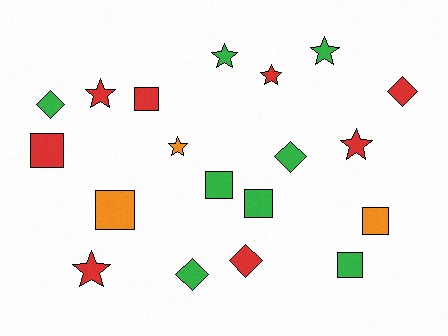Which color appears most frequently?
Green, with 8 objects.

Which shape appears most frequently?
Square, with 7 objects.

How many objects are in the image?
There are 19 objects.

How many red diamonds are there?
There are 2 red diamonds.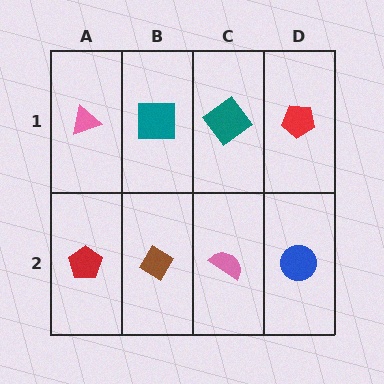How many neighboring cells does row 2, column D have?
2.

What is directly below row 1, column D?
A blue circle.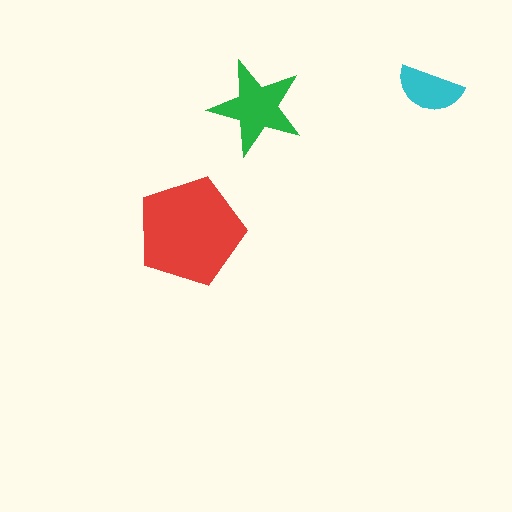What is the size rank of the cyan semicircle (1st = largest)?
3rd.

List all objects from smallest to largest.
The cyan semicircle, the green star, the red pentagon.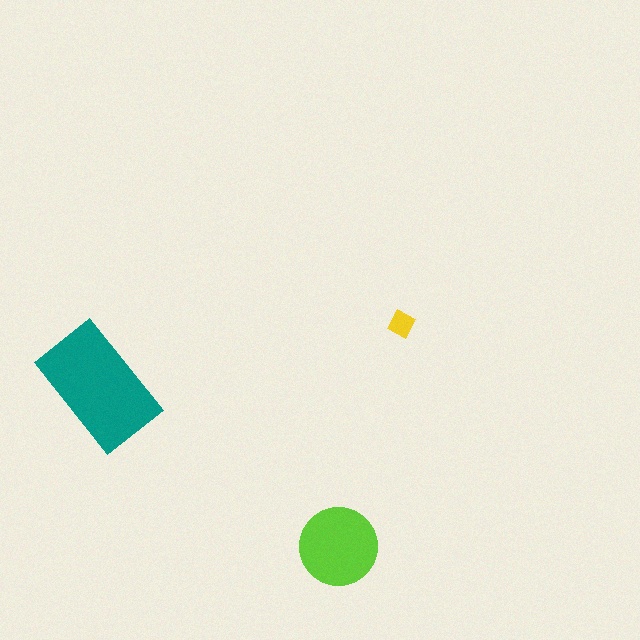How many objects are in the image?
There are 3 objects in the image.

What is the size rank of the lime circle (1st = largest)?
2nd.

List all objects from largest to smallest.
The teal rectangle, the lime circle, the yellow diamond.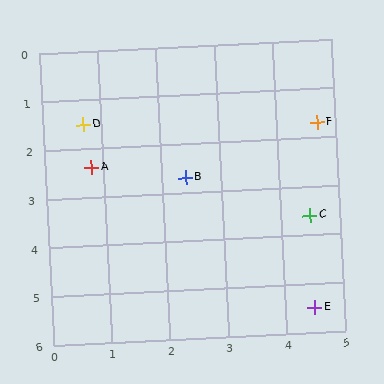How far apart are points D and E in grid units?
Points D and E are about 5.5 grid units apart.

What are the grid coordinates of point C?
Point C is at approximately (4.5, 3.6).